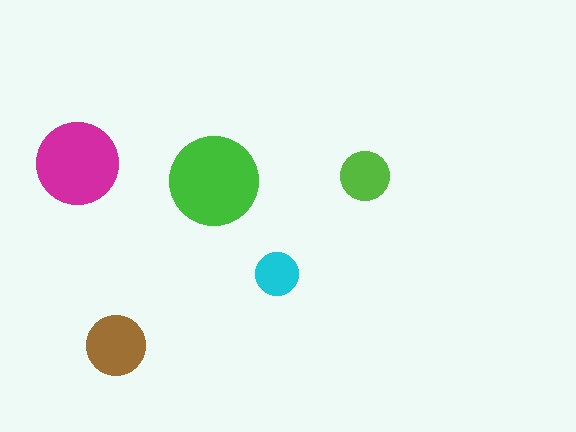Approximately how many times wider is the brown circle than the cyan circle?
About 1.5 times wider.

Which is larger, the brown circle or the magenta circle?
The magenta one.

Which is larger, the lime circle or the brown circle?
The brown one.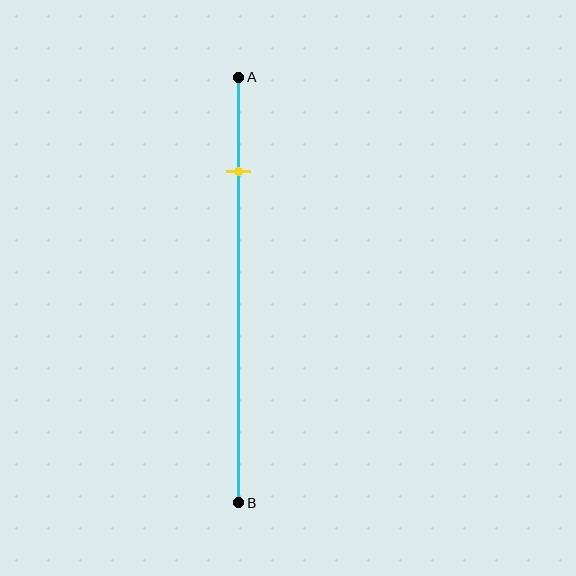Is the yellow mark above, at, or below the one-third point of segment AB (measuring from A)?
The yellow mark is above the one-third point of segment AB.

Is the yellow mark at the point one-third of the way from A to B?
No, the mark is at about 20% from A, not at the 33% one-third point.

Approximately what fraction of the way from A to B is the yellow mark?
The yellow mark is approximately 20% of the way from A to B.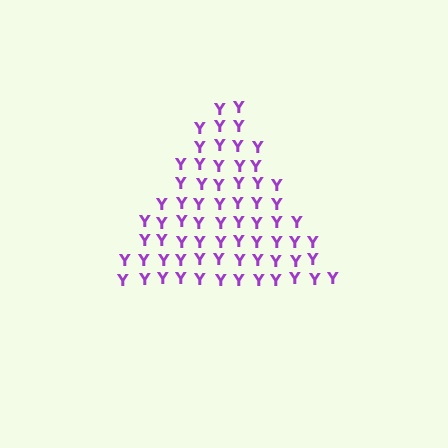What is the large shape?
The large shape is a triangle.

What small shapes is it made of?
It is made of small letter Y's.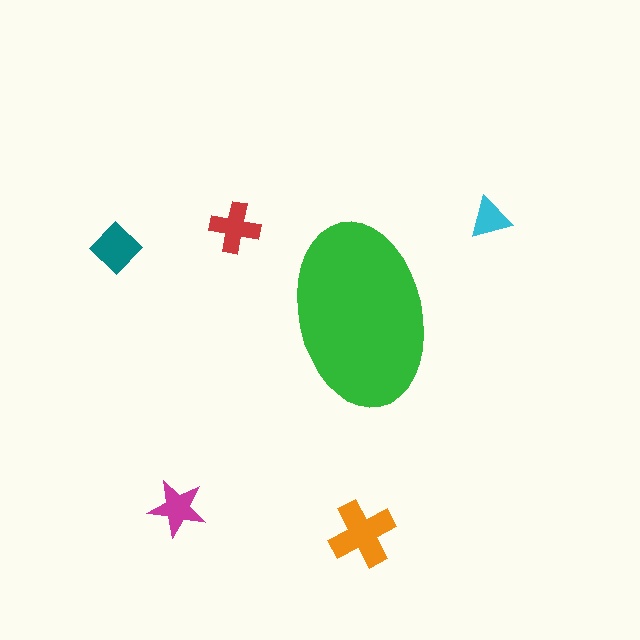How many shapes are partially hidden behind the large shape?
0 shapes are partially hidden.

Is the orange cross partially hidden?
No, the orange cross is fully visible.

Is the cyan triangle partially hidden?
No, the cyan triangle is fully visible.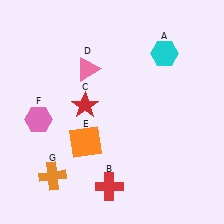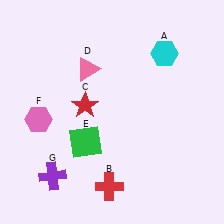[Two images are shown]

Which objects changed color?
E changed from orange to green. G changed from orange to purple.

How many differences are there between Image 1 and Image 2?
There are 2 differences between the two images.